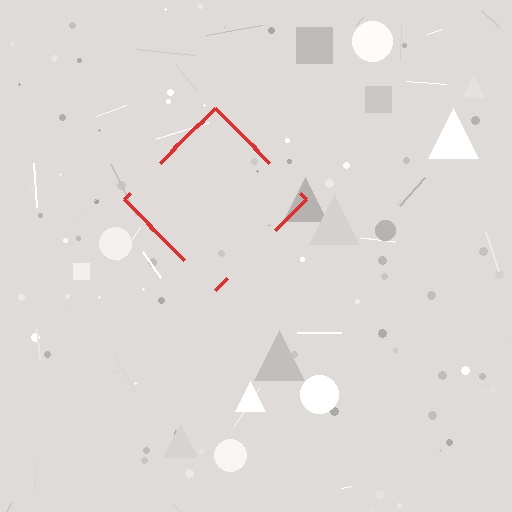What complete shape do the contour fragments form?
The contour fragments form a diamond.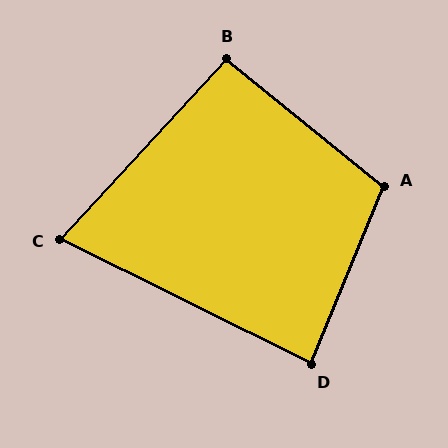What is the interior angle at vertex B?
Approximately 94 degrees (approximately right).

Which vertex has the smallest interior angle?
C, at approximately 74 degrees.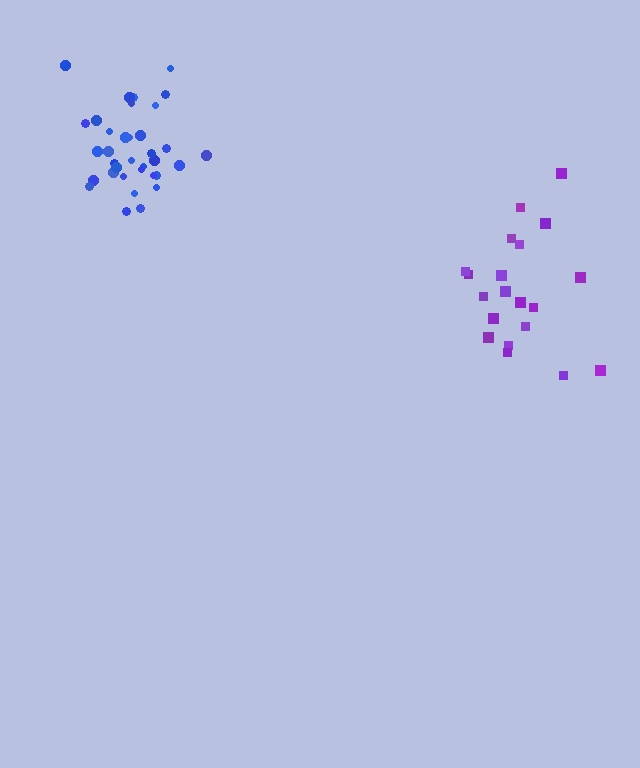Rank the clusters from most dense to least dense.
blue, purple.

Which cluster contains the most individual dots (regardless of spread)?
Blue (35).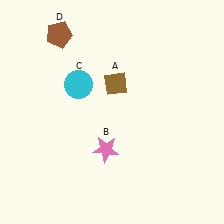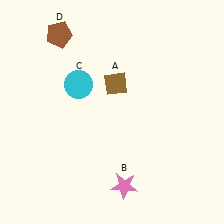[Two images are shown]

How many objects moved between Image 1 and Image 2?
1 object moved between the two images.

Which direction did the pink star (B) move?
The pink star (B) moved down.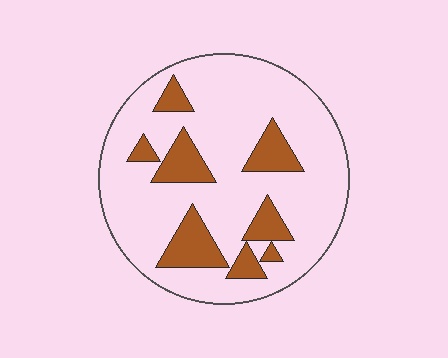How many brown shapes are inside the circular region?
8.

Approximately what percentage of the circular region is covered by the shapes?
Approximately 20%.